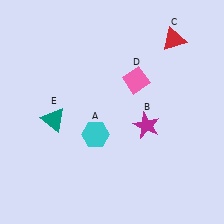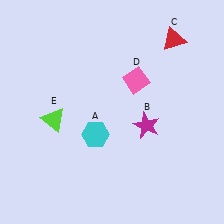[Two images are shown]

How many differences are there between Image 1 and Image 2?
There is 1 difference between the two images.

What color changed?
The triangle (E) changed from teal in Image 1 to lime in Image 2.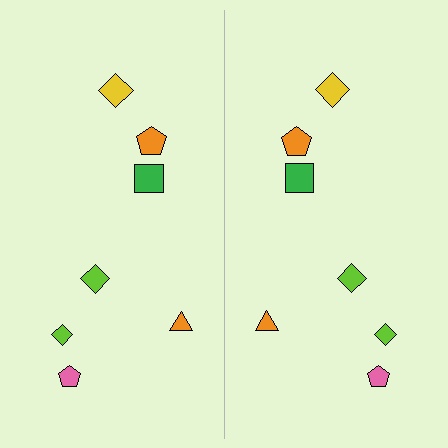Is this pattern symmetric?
Yes, this pattern has bilateral (reflection) symmetry.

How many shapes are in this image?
There are 14 shapes in this image.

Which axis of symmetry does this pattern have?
The pattern has a vertical axis of symmetry running through the center of the image.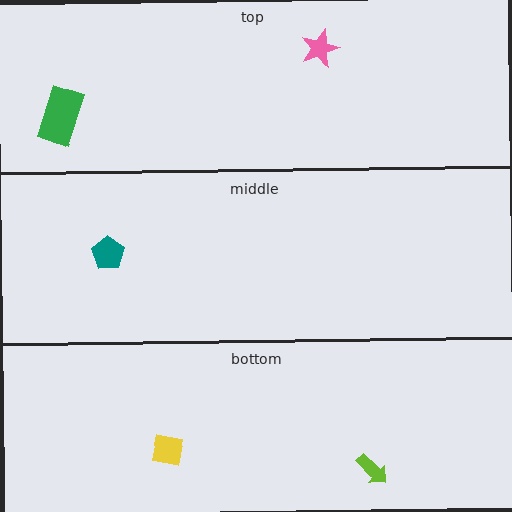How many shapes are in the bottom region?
2.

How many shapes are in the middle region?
1.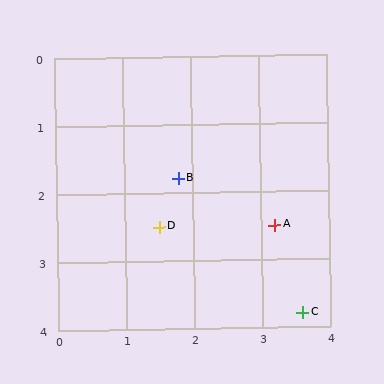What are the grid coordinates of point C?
Point C is at approximately (3.6, 3.8).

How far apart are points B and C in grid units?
Points B and C are about 2.7 grid units apart.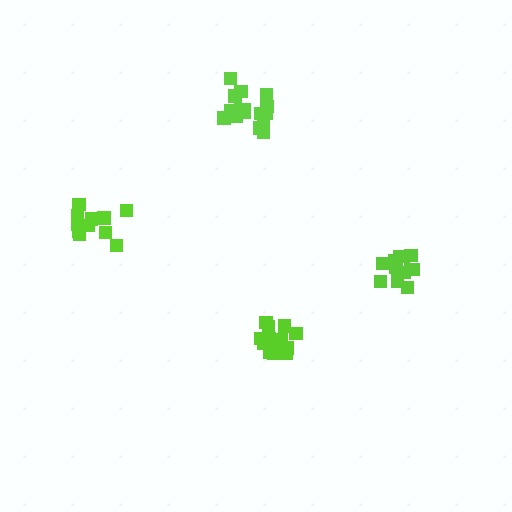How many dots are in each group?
Group 1: 16 dots, Group 2: 15 dots, Group 3: 12 dots, Group 4: 11 dots (54 total).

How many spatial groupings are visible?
There are 4 spatial groupings.